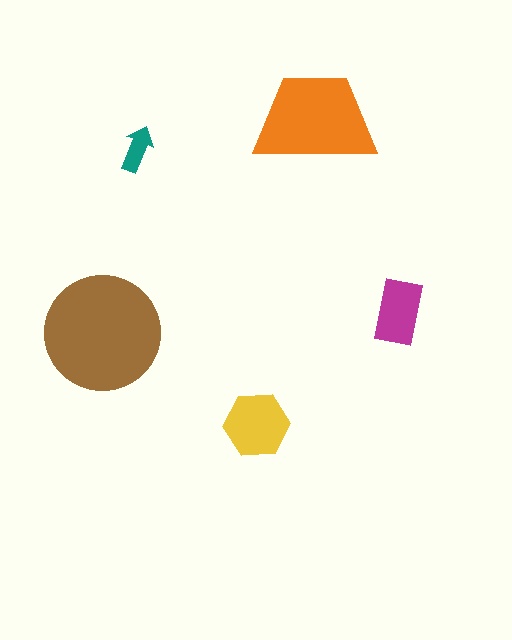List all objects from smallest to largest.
The teal arrow, the magenta rectangle, the yellow hexagon, the orange trapezoid, the brown circle.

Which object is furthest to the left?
The brown circle is leftmost.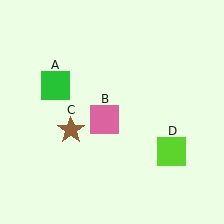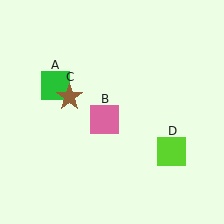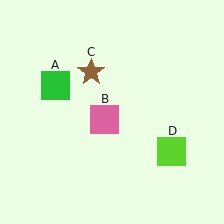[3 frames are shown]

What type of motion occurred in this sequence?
The brown star (object C) rotated clockwise around the center of the scene.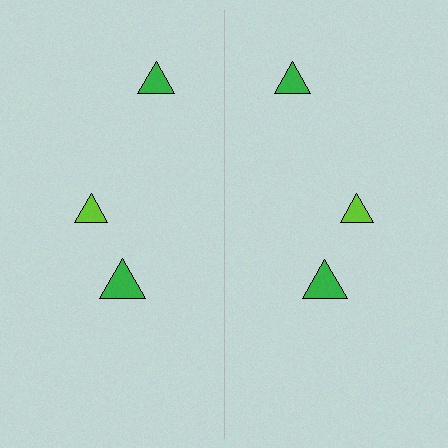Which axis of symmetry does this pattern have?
The pattern has a vertical axis of symmetry running through the center of the image.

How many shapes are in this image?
There are 6 shapes in this image.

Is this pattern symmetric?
Yes, this pattern has bilateral (reflection) symmetry.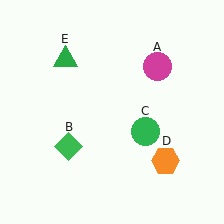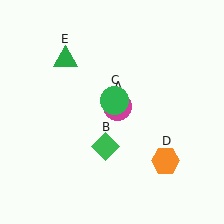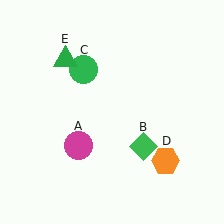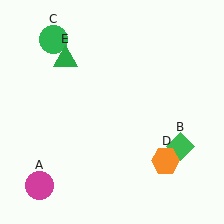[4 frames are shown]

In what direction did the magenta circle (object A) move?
The magenta circle (object A) moved down and to the left.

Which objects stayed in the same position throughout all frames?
Orange hexagon (object D) and green triangle (object E) remained stationary.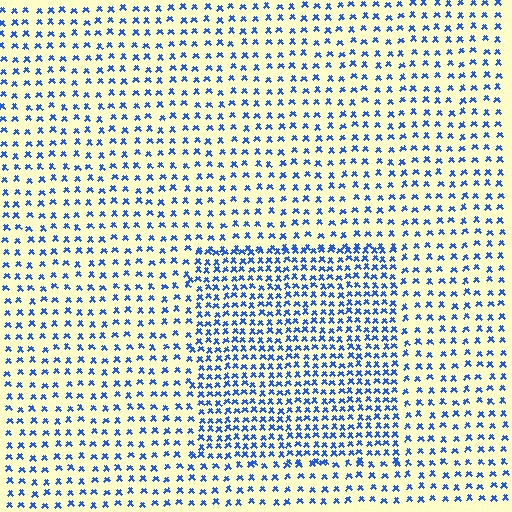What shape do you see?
I see a rectangle.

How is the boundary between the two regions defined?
The boundary is defined by a change in element density (approximately 1.9x ratio). All elements are the same color, size, and shape.